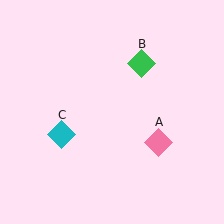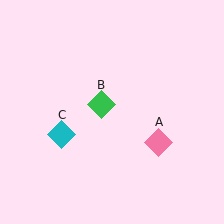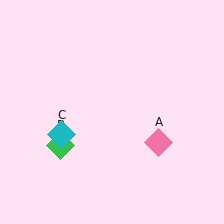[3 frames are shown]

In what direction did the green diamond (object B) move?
The green diamond (object B) moved down and to the left.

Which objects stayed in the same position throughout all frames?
Pink diamond (object A) and cyan diamond (object C) remained stationary.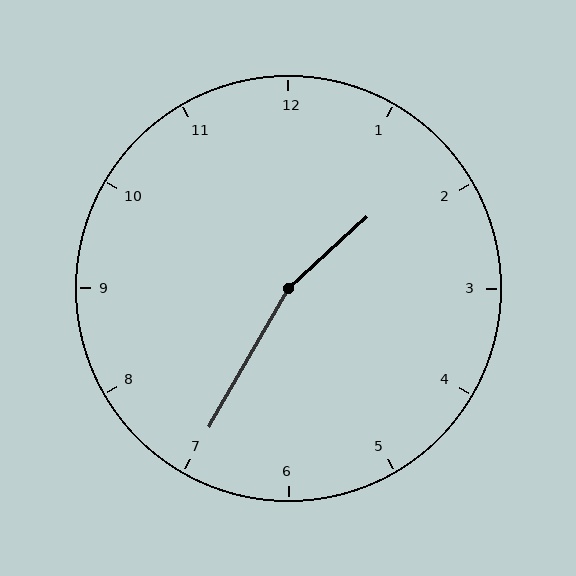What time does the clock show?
1:35.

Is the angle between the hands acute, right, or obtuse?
It is obtuse.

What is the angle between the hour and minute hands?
Approximately 162 degrees.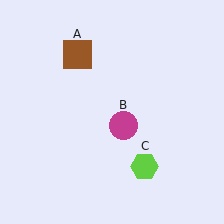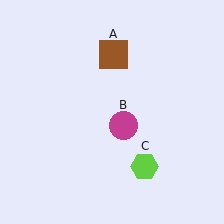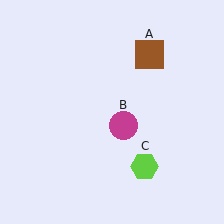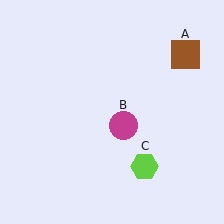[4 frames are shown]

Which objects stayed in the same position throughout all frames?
Magenta circle (object B) and lime hexagon (object C) remained stationary.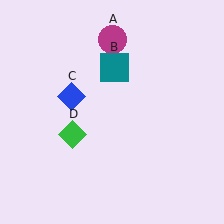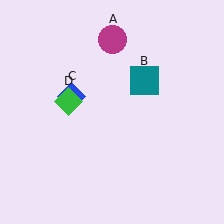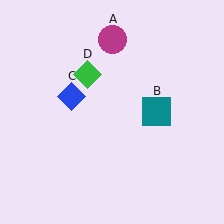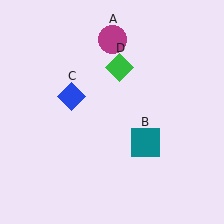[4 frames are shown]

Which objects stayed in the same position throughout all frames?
Magenta circle (object A) and blue diamond (object C) remained stationary.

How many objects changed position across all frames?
2 objects changed position: teal square (object B), green diamond (object D).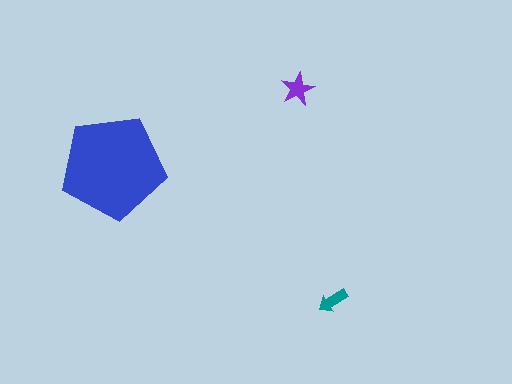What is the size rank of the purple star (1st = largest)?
2nd.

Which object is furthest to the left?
The blue pentagon is leftmost.